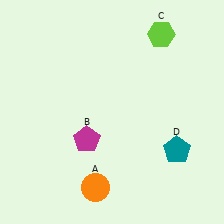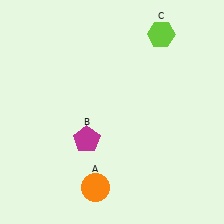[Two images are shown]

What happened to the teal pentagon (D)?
The teal pentagon (D) was removed in Image 2. It was in the bottom-right area of Image 1.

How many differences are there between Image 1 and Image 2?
There is 1 difference between the two images.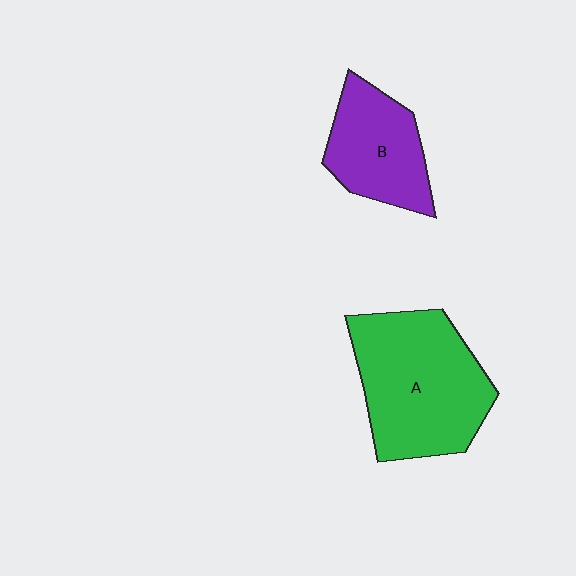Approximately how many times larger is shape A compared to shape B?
Approximately 1.6 times.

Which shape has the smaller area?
Shape B (purple).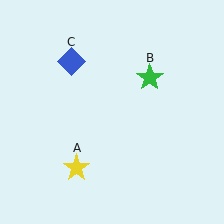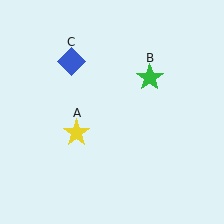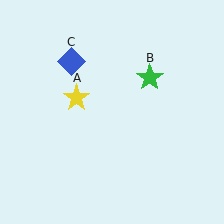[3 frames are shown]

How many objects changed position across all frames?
1 object changed position: yellow star (object A).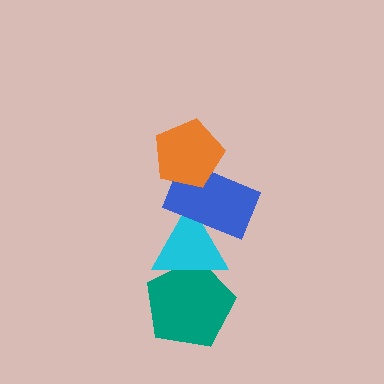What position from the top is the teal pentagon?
The teal pentagon is 4th from the top.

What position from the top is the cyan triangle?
The cyan triangle is 3rd from the top.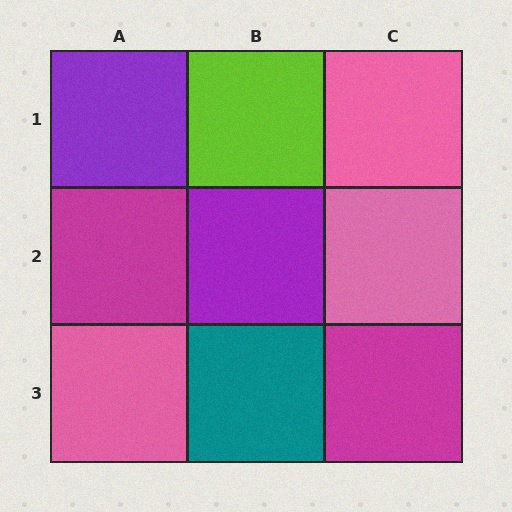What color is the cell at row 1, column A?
Purple.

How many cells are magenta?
2 cells are magenta.